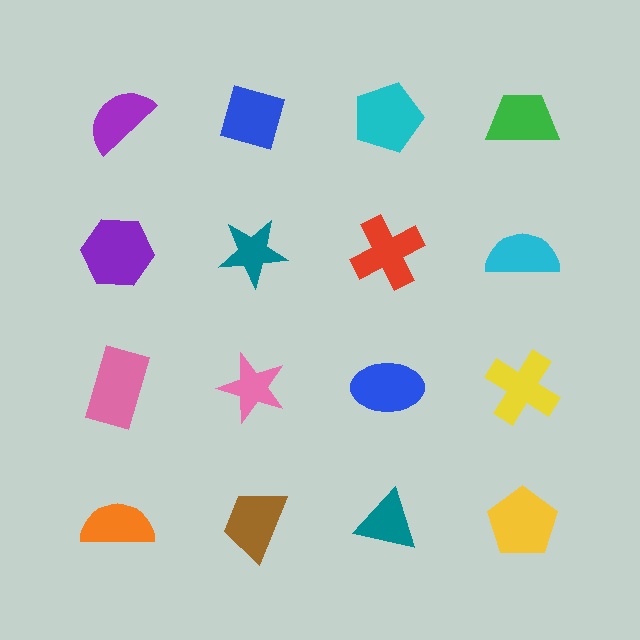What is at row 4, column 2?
A brown trapezoid.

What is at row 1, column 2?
A blue diamond.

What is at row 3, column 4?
A yellow cross.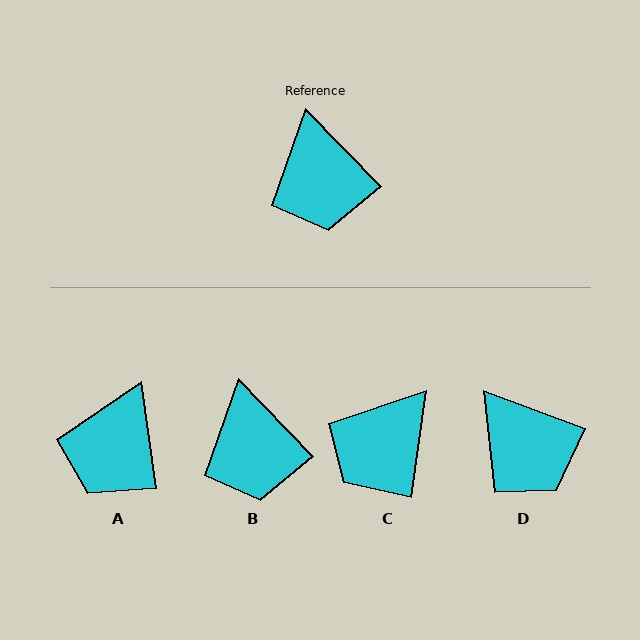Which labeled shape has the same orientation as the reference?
B.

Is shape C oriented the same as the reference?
No, it is off by about 52 degrees.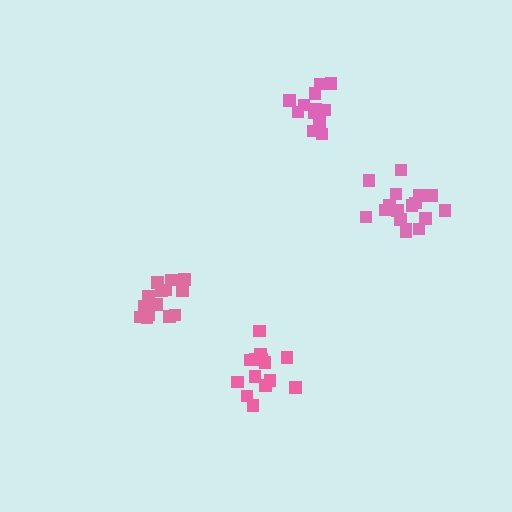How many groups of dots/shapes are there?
There are 4 groups.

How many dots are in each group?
Group 1: 18 dots, Group 2: 14 dots, Group 3: 12 dots, Group 4: 15 dots (59 total).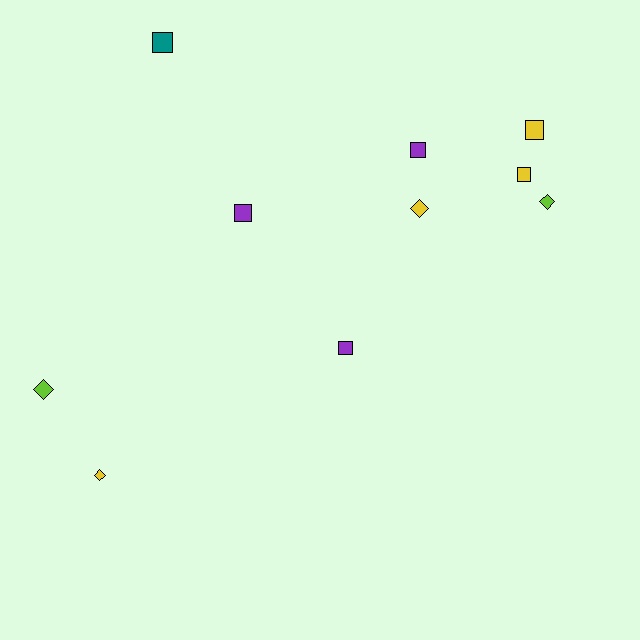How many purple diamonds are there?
There are no purple diamonds.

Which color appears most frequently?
Yellow, with 4 objects.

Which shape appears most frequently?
Square, with 6 objects.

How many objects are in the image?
There are 10 objects.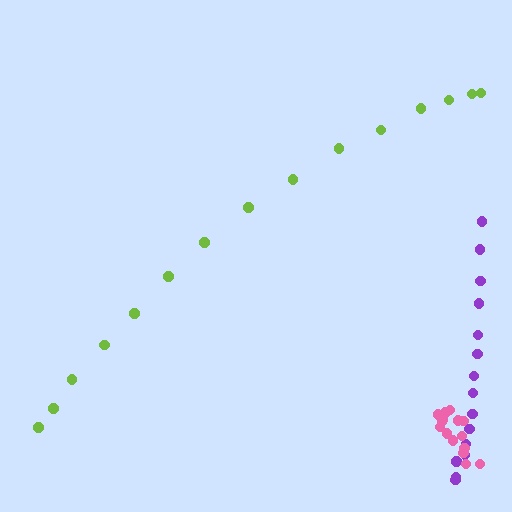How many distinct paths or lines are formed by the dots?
There are 3 distinct paths.